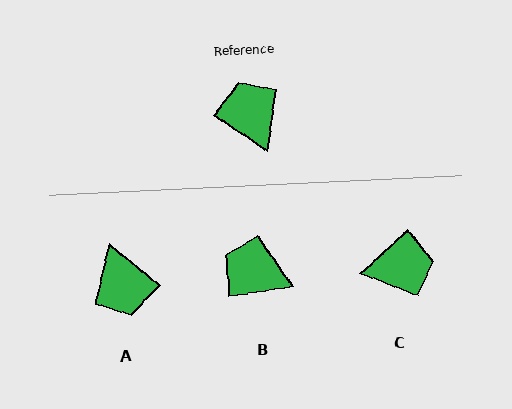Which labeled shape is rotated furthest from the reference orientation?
A, about 175 degrees away.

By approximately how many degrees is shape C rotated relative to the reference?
Approximately 103 degrees clockwise.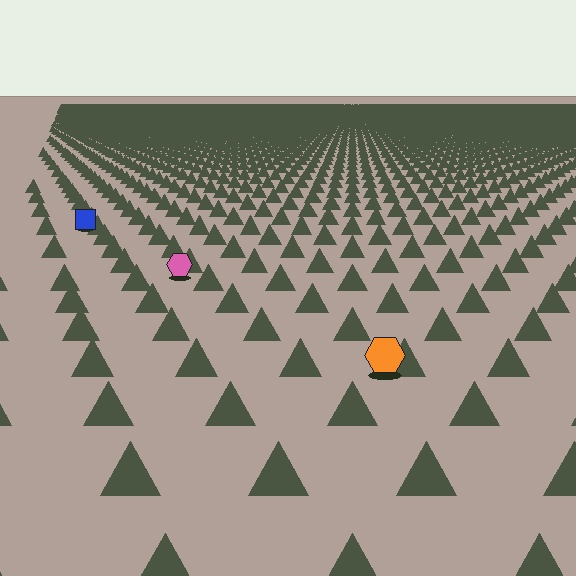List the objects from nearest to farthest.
From nearest to farthest: the orange hexagon, the pink hexagon, the blue square.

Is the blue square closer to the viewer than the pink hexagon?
No. The pink hexagon is closer — you can tell from the texture gradient: the ground texture is coarser near it.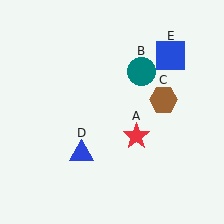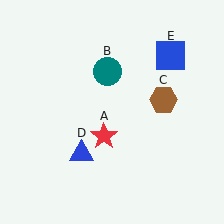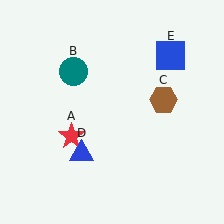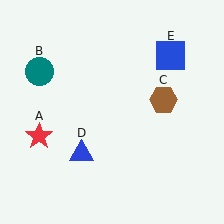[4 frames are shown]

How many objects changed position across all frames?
2 objects changed position: red star (object A), teal circle (object B).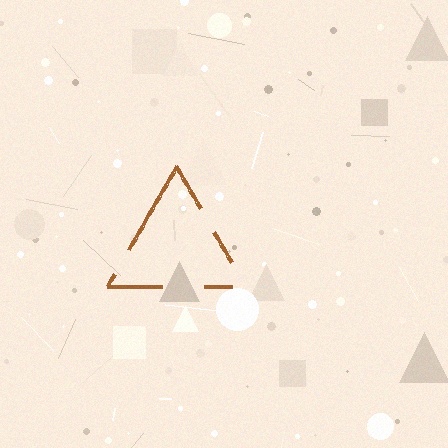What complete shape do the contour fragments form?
The contour fragments form a triangle.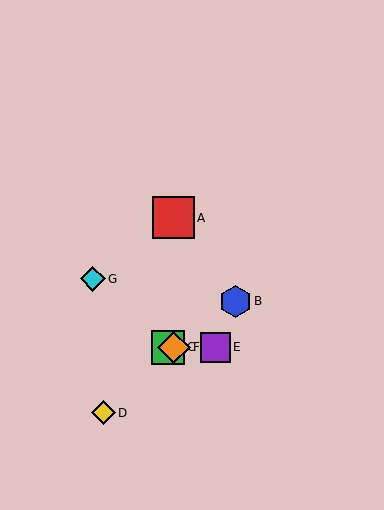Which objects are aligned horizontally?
Objects C, E, F are aligned horizontally.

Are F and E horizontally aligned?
Yes, both are at y≈347.